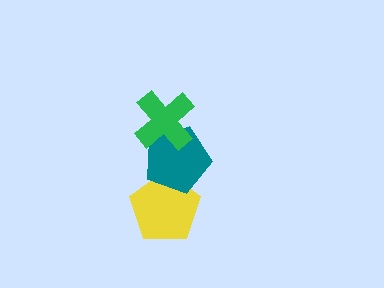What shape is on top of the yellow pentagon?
The teal pentagon is on top of the yellow pentagon.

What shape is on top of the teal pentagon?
The green cross is on top of the teal pentagon.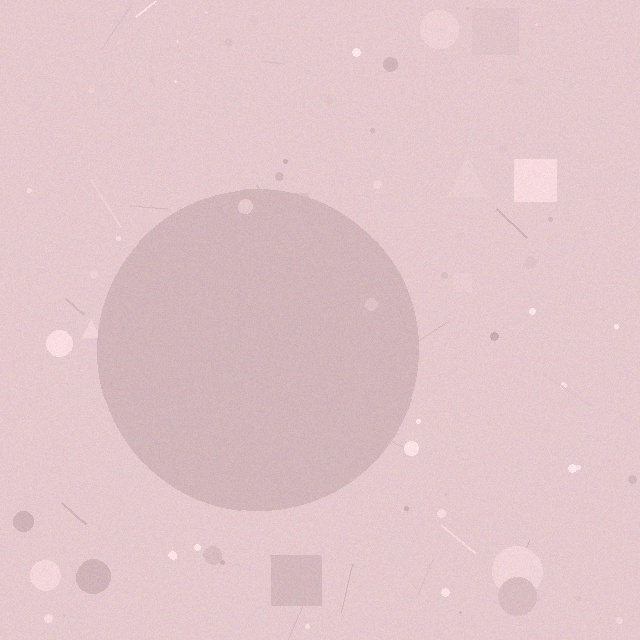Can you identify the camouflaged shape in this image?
The camouflaged shape is a circle.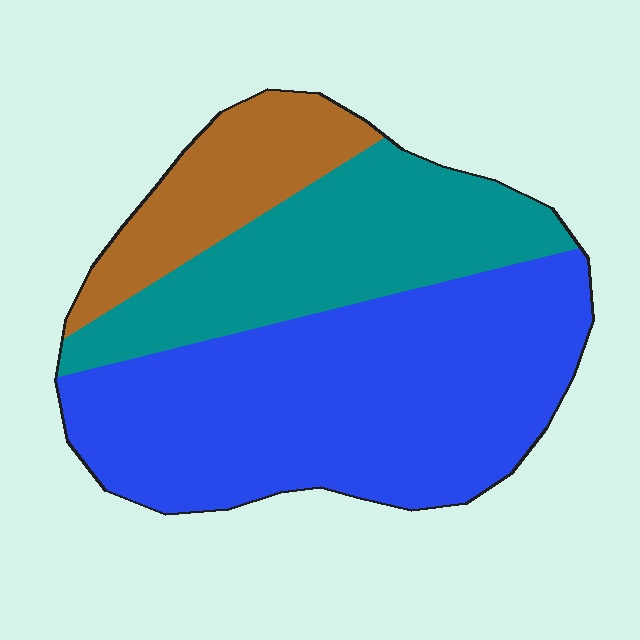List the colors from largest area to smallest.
From largest to smallest: blue, teal, brown.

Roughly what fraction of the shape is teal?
Teal takes up between a quarter and a half of the shape.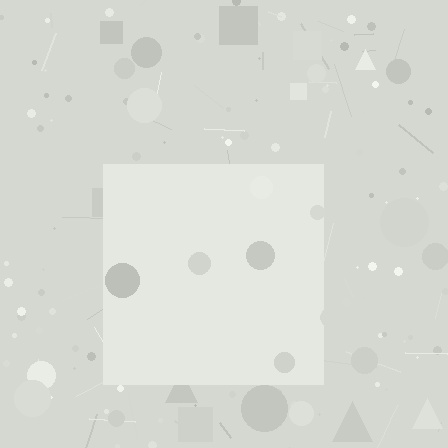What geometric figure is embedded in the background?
A square is embedded in the background.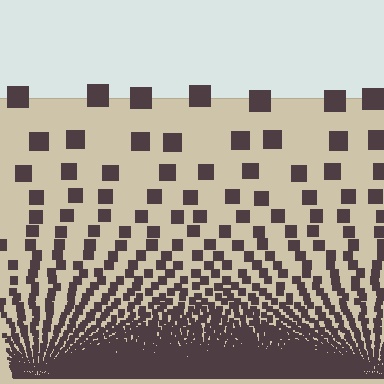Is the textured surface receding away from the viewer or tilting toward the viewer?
The surface appears to tilt toward the viewer. Texture elements get larger and sparser toward the top.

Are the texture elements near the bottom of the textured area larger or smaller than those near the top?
Smaller. The gradient is inverted — elements near the bottom are smaller and denser.